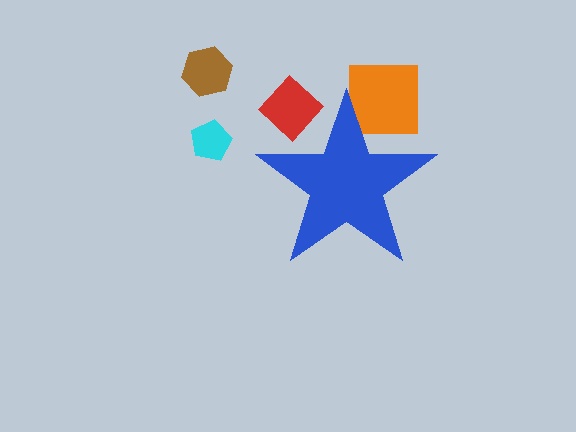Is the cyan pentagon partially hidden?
No, the cyan pentagon is fully visible.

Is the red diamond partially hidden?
Yes, the red diamond is partially hidden behind the blue star.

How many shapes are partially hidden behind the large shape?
2 shapes are partially hidden.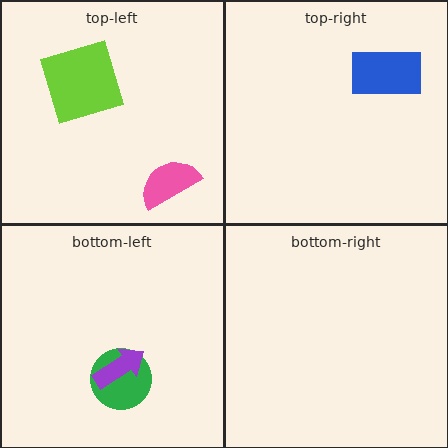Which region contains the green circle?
The bottom-left region.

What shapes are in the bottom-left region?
The green circle, the purple arrow.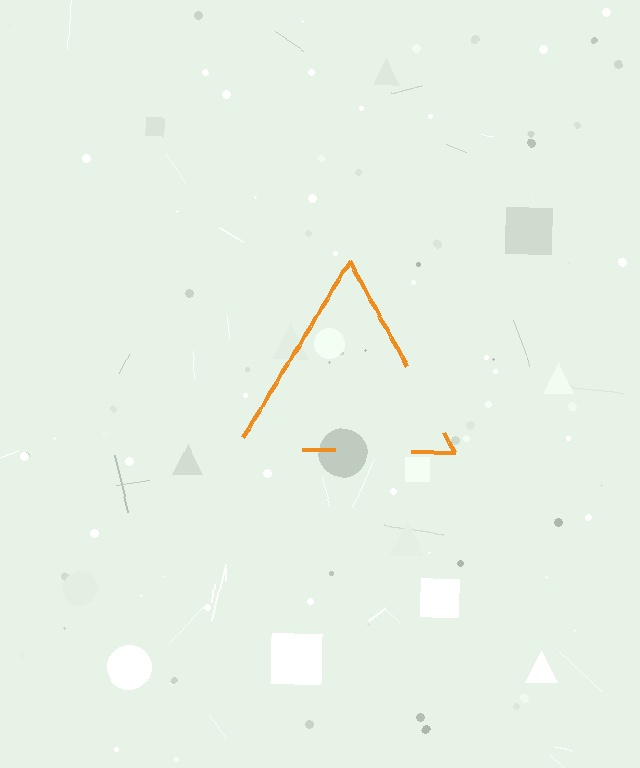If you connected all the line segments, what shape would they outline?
They would outline a triangle.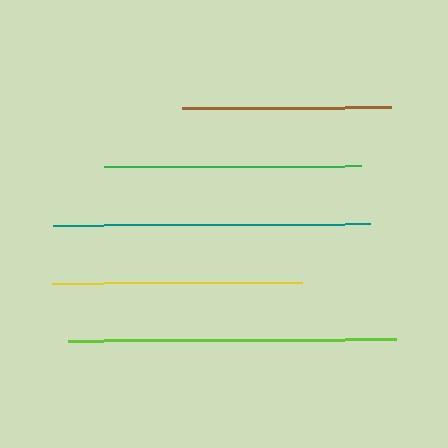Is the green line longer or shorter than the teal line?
The teal line is longer than the green line.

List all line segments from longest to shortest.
From longest to shortest: lime, teal, green, yellow, brown.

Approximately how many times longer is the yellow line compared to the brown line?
The yellow line is approximately 1.2 times the length of the brown line.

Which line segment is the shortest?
The brown line is the shortest at approximately 210 pixels.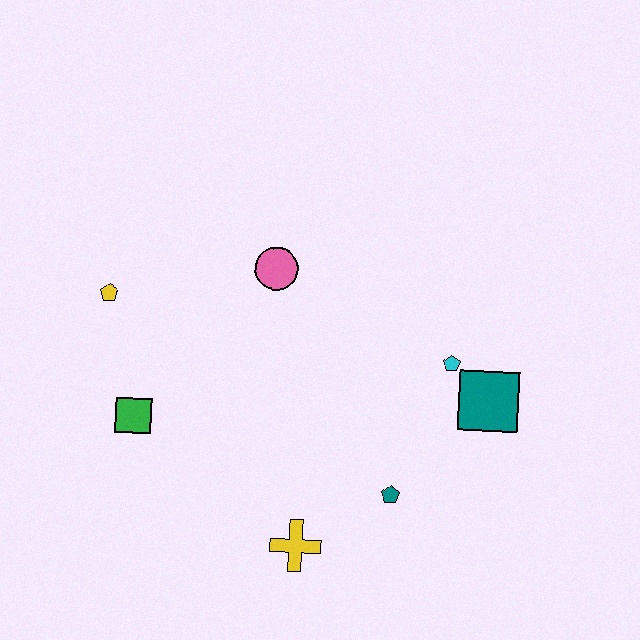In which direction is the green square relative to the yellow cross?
The green square is to the left of the yellow cross.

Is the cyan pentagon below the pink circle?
Yes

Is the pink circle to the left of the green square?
No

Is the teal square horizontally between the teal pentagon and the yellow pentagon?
No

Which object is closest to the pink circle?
The yellow pentagon is closest to the pink circle.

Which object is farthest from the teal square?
The yellow pentagon is farthest from the teal square.